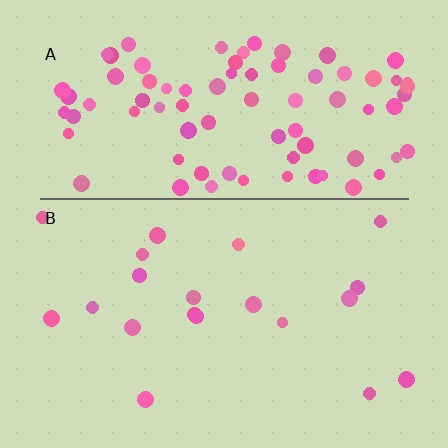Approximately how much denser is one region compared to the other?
Approximately 4.3× — region A over region B.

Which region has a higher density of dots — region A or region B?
A (the top).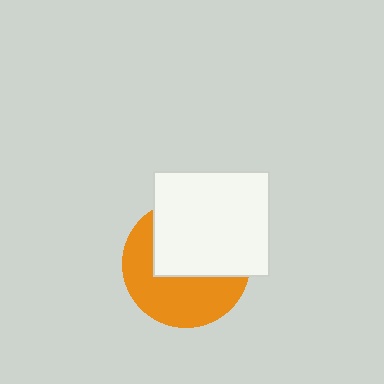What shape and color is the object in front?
The object in front is a white rectangle.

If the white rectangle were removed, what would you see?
You would see the complete orange circle.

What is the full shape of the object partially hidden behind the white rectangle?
The partially hidden object is an orange circle.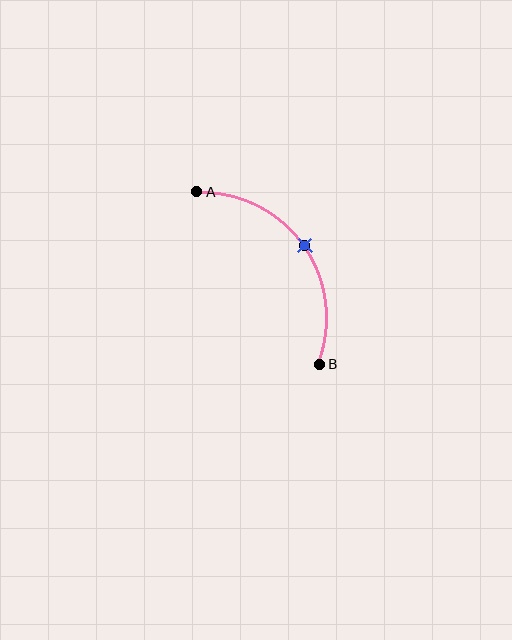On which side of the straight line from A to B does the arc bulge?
The arc bulges above and to the right of the straight line connecting A and B.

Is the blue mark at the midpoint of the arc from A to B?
Yes. The blue mark lies on the arc at equal arc-length from both A and B — it is the arc midpoint.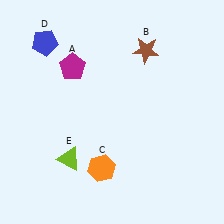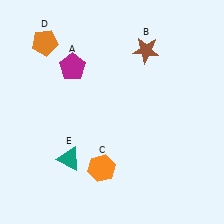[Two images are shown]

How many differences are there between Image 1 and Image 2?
There are 2 differences between the two images.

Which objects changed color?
D changed from blue to orange. E changed from lime to teal.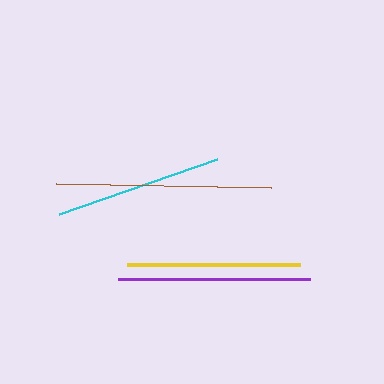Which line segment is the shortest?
The cyan line is the shortest at approximately 166 pixels.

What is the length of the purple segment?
The purple segment is approximately 192 pixels long.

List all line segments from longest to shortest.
From longest to shortest: brown, purple, yellow, cyan.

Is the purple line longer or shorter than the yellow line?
The purple line is longer than the yellow line.